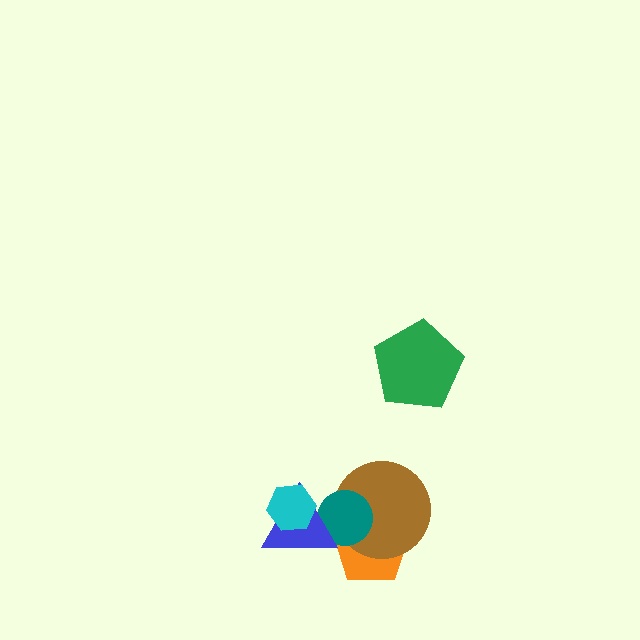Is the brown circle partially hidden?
Yes, it is partially covered by another shape.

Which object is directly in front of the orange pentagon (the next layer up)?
The brown circle is directly in front of the orange pentagon.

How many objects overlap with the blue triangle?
3 objects overlap with the blue triangle.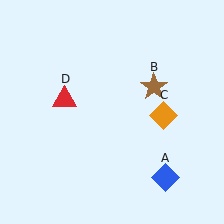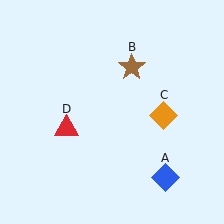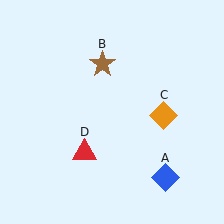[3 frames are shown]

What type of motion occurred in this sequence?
The brown star (object B), red triangle (object D) rotated counterclockwise around the center of the scene.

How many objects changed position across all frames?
2 objects changed position: brown star (object B), red triangle (object D).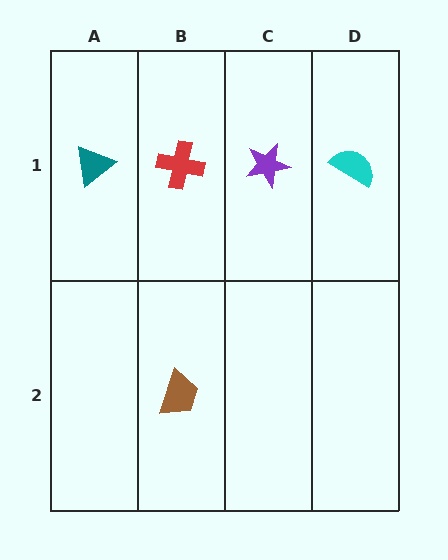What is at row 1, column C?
A purple star.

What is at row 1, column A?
A teal triangle.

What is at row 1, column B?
A red cross.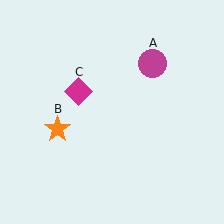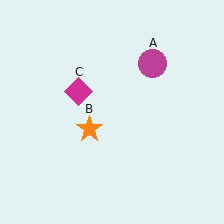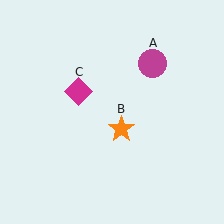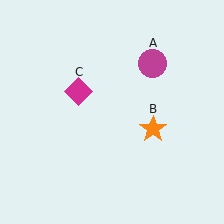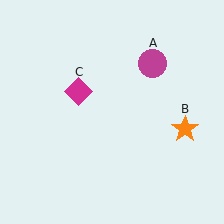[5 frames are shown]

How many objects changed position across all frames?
1 object changed position: orange star (object B).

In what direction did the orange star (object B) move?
The orange star (object B) moved right.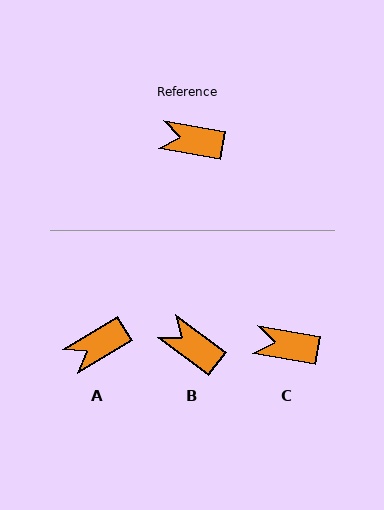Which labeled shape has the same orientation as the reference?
C.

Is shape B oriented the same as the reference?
No, it is off by about 27 degrees.